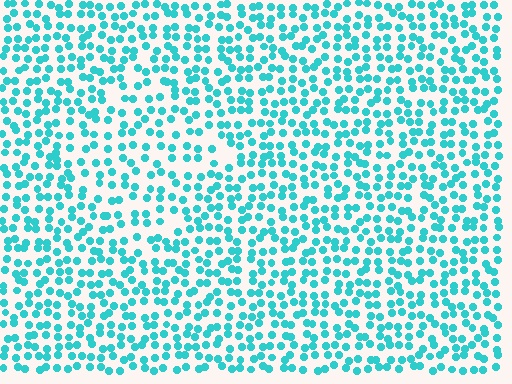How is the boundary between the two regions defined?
The boundary is defined by a change in element density (approximately 1.4x ratio). All elements are the same color, size, and shape.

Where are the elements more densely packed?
The elements are more densely packed outside the diamond boundary.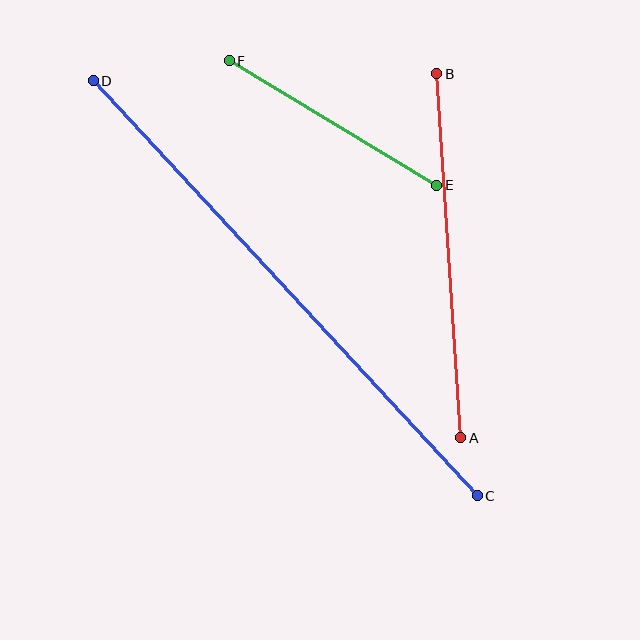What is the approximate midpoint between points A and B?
The midpoint is at approximately (449, 256) pixels.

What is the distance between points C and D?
The distance is approximately 566 pixels.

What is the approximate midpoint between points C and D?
The midpoint is at approximately (285, 288) pixels.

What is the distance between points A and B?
The distance is approximately 365 pixels.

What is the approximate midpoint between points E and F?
The midpoint is at approximately (333, 123) pixels.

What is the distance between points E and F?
The distance is approximately 242 pixels.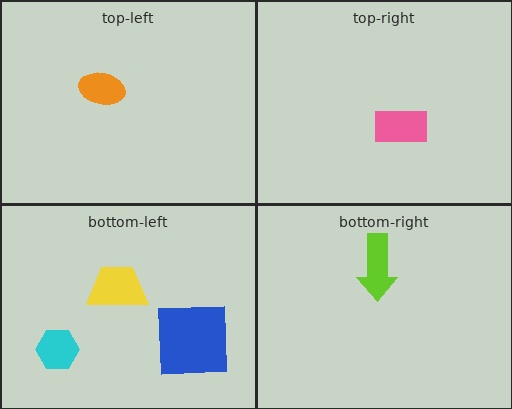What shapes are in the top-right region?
The pink rectangle.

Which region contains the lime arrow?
The bottom-right region.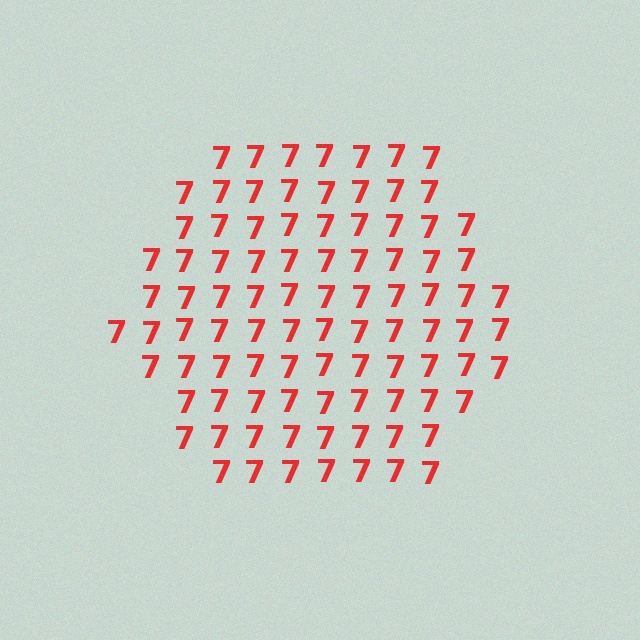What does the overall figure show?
The overall figure shows a hexagon.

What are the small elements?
The small elements are digit 7's.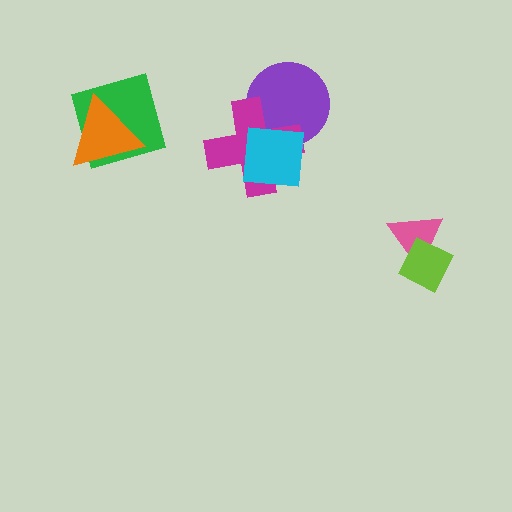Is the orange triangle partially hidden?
No, no other shape covers it.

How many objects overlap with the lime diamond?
1 object overlaps with the lime diamond.